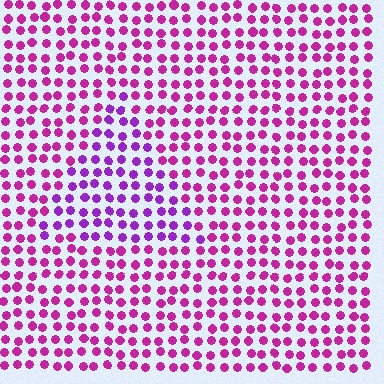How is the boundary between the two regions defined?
The boundary is defined purely by a slight shift in hue (about 31 degrees). Spacing, size, and orientation are identical on both sides.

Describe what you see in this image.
The image is filled with small magenta elements in a uniform arrangement. A triangle-shaped region is visible where the elements are tinted to a slightly different hue, forming a subtle color boundary.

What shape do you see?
I see a triangle.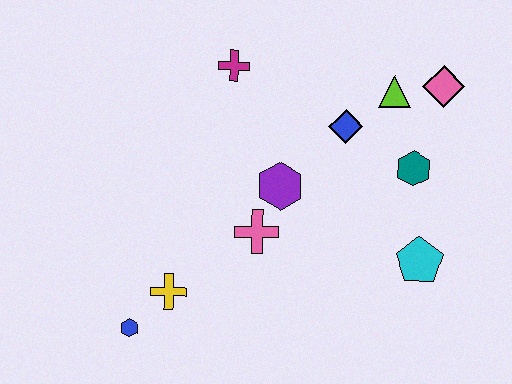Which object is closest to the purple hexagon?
The pink cross is closest to the purple hexagon.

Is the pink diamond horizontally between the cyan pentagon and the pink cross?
No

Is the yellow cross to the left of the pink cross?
Yes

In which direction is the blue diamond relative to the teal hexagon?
The blue diamond is to the left of the teal hexagon.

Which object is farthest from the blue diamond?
The blue hexagon is farthest from the blue diamond.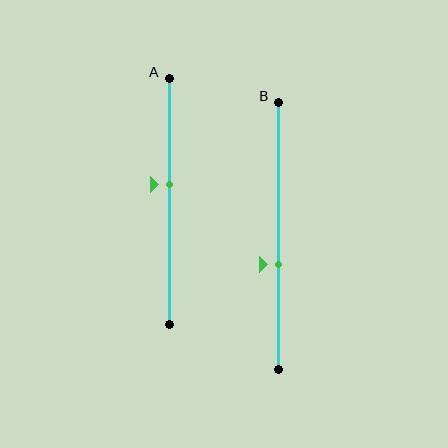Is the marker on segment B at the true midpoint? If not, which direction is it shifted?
No, the marker on segment B is shifted downward by about 11% of the segment length.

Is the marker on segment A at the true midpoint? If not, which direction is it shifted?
No, the marker on segment A is shifted upward by about 7% of the segment length.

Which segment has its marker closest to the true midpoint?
Segment A has its marker closest to the true midpoint.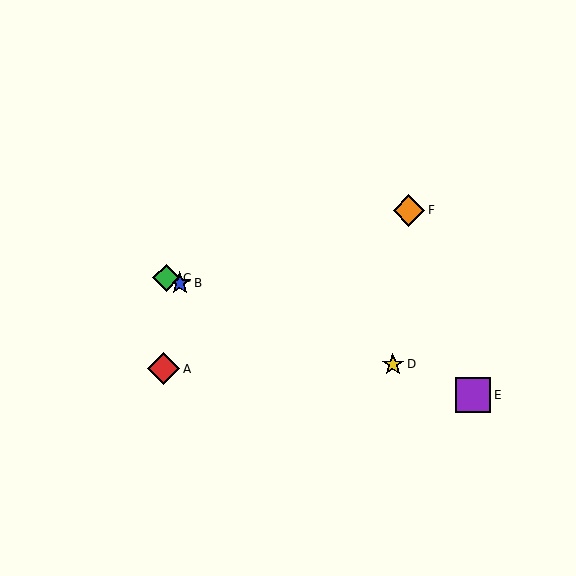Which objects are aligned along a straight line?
Objects B, C, D, E are aligned along a straight line.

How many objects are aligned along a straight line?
4 objects (B, C, D, E) are aligned along a straight line.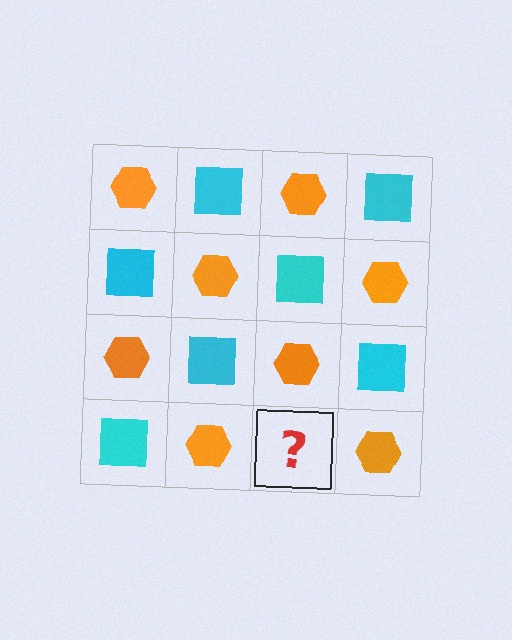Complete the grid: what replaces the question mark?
The question mark should be replaced with a cyan square.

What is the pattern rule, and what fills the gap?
The rule is that it alternates orange hexagon and cyan square in a checkerboard pattern. The gap should be filled with a cyan square.